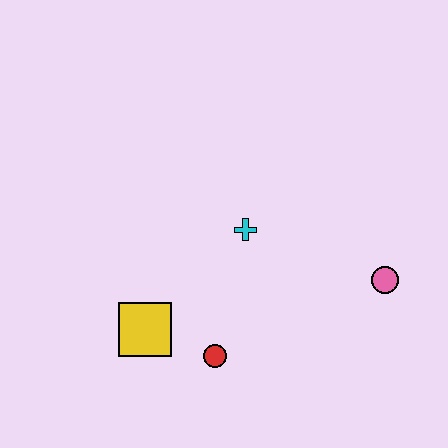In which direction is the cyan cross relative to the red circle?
The cyan cross is above the red circle.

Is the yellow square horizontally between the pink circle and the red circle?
No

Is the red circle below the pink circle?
Yes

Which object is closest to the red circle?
The yellow square is closest to the red circle.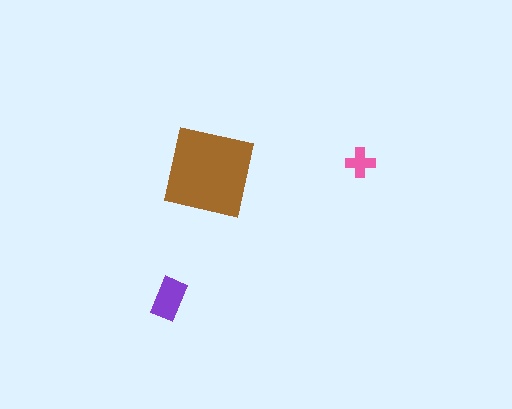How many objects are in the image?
There are 3 objects in the image.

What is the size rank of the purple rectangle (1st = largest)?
2nd.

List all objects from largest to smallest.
The brown square, the purple rectangle, the pink cross.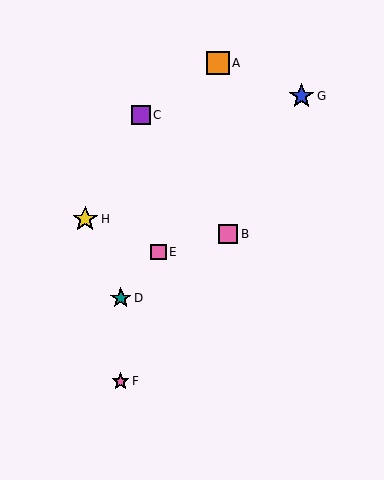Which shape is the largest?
The blue star (labeled G) is the largest.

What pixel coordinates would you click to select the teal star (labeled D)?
Click at (121, 298) to select the teal star D.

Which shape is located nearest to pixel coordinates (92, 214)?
The yellow star (labeled H) at (85, 219) is nearest to that location.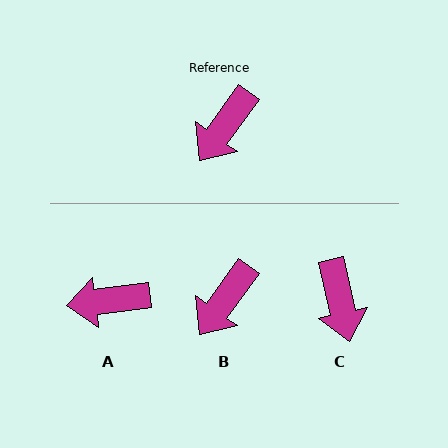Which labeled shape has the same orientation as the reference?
B.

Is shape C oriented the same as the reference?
No, it is off by about 49 degrees.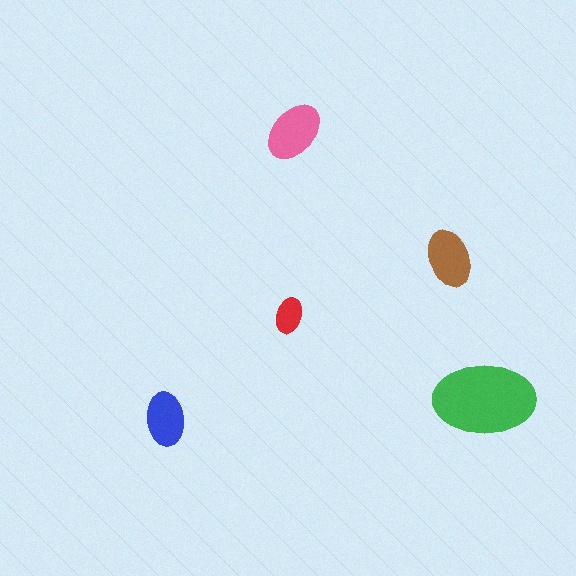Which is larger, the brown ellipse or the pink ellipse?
The pink one.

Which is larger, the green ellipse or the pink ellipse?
The green one.